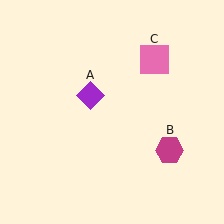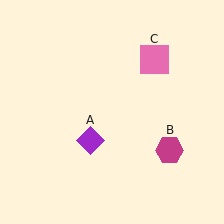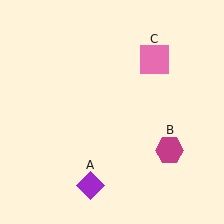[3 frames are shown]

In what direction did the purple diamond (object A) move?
The purple diamond (object A) moved down.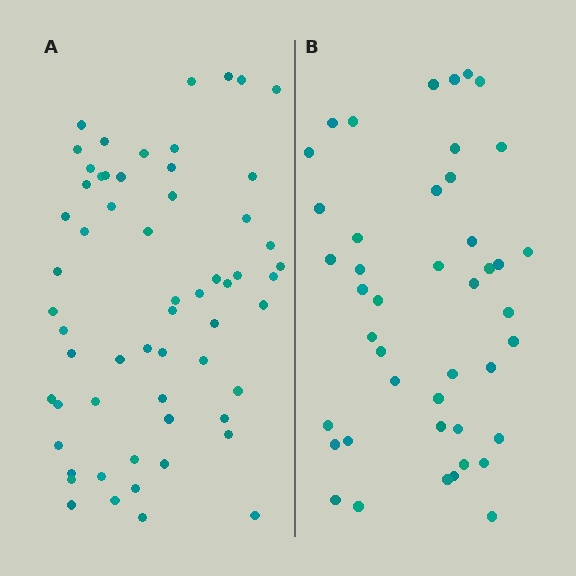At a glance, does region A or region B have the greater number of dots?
Region A (the left region) has more dots.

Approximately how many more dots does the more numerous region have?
Region A has approximately 15 more dots than region B.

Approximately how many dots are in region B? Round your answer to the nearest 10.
About 40 dots. (The exact count is 44, which rounds to 40.)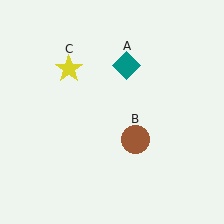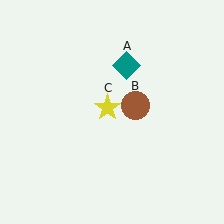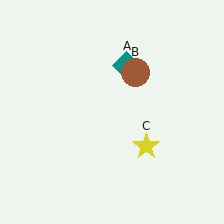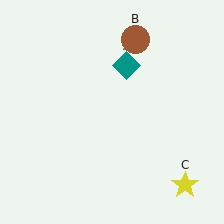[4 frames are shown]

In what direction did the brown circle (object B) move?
The brown circle (object B) moved up.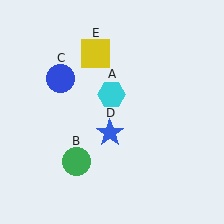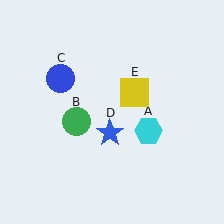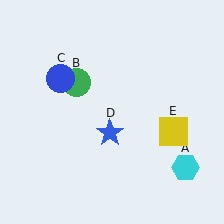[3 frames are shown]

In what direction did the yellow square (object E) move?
The yellow square (object E) moved down and to the right.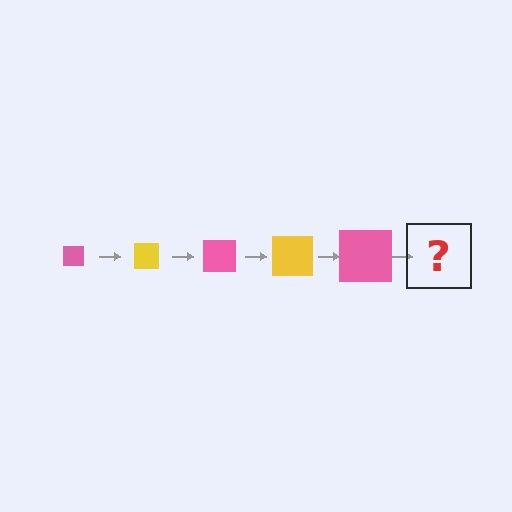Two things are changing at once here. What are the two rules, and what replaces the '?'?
The two rules are that the square grows larger each step and the color cycles through pink and yellow. The '?' should be a yellow square, larger than the previous one.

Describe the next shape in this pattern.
It should be a yellow square, larger than the previous one.